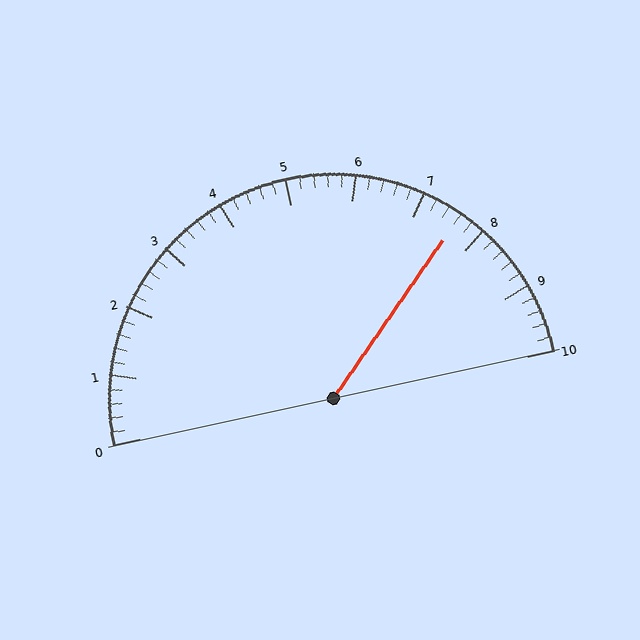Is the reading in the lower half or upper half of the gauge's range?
The reading is in the upper half of the range (0 to 10).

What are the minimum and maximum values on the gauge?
The gauge ranges from 0 to 10.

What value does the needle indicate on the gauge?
The needle indicates approximately 7.6.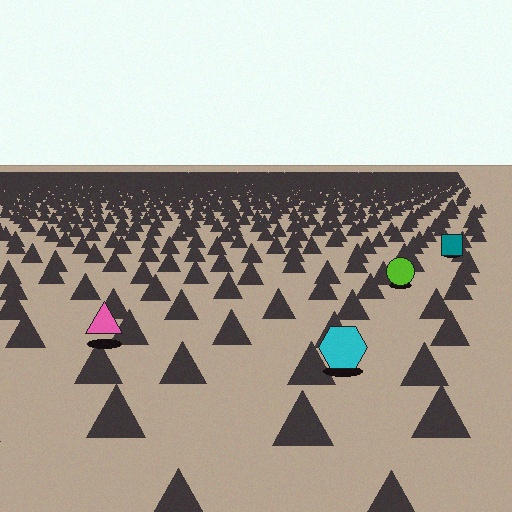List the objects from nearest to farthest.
From nearest to farthest: the cyan hexagon, the pink triangle, the lime circle, the teal square.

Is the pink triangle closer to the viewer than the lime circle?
Yes. The pink triangle is closer — you can tell from the texture gradient: the ground texture is coarser near it.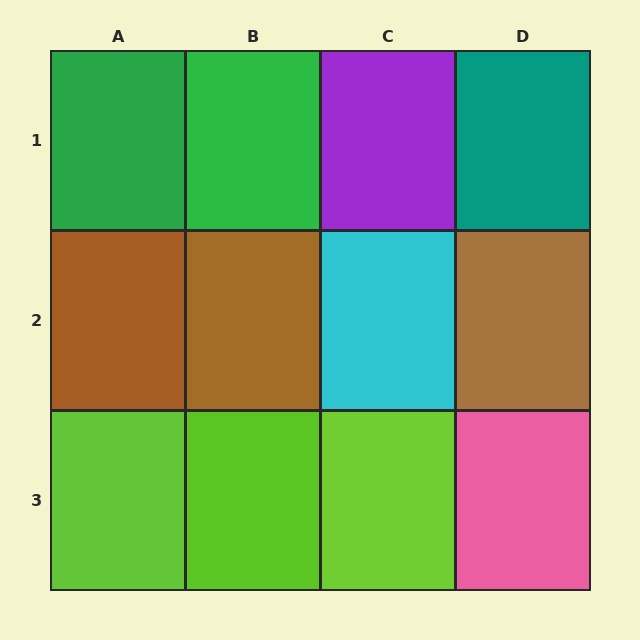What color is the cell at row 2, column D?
Brown.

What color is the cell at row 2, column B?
Brown.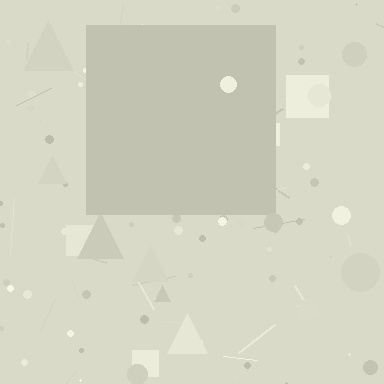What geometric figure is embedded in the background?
A square is embedded in the background.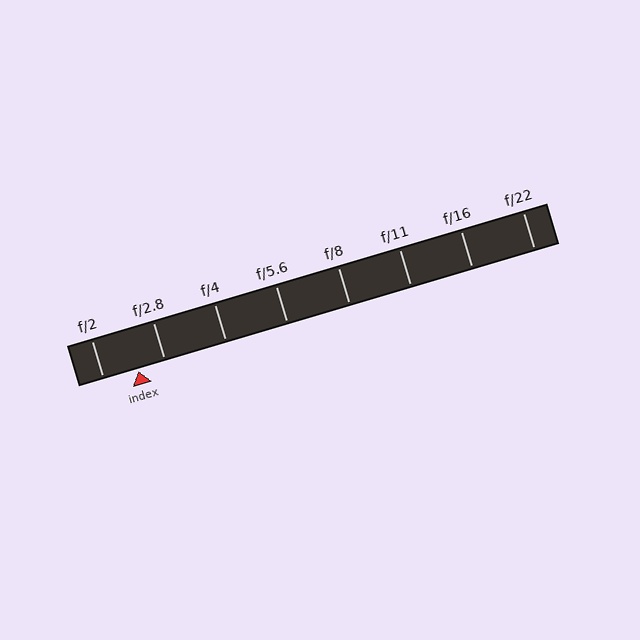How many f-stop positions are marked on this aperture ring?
There are 8 f-stop positions marked.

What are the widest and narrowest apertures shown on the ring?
The widest aperture shown is f/2 and the narrowest is f/22.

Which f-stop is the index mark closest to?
The index mark is closest to f/2.8.